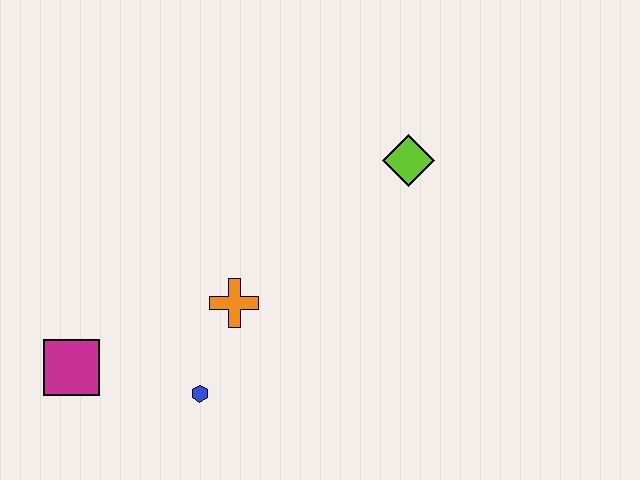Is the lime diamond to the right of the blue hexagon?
Yes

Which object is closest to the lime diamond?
The orange cross is closest to the lime diamond.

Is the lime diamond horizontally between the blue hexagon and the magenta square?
No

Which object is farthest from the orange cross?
The lime diamond is farthest from the orange cross.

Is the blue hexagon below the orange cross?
Yes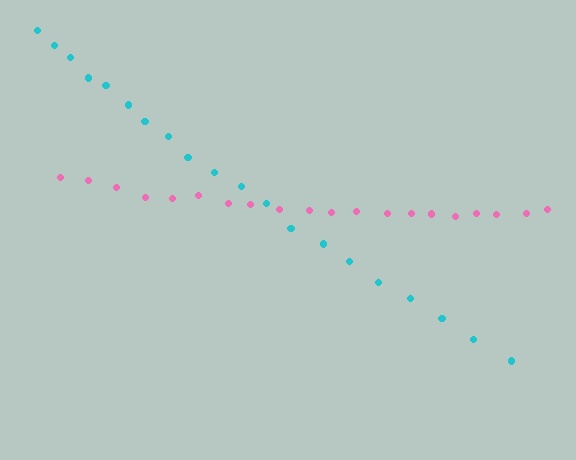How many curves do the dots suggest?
There are 2 distinct paths.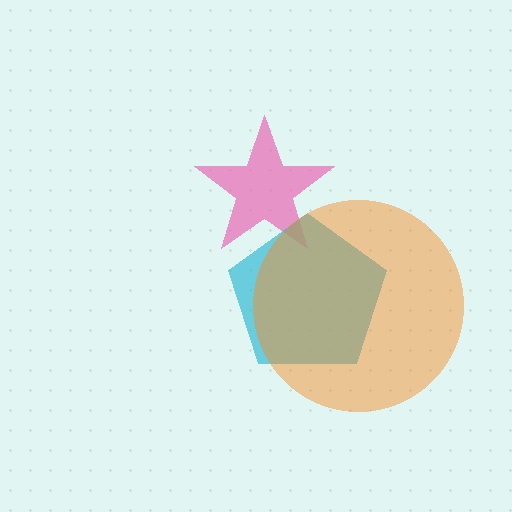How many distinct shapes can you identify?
There are 3 distinct shapes: a pink star, a cyan pentagon, an orange circle.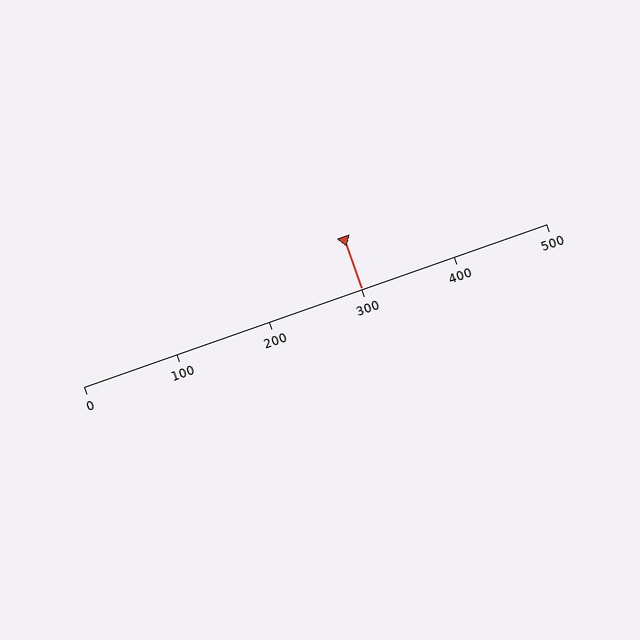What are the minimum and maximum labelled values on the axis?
The axis runs from 0 to 500.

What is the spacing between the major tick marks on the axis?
The major ticks are spaced 100 apart.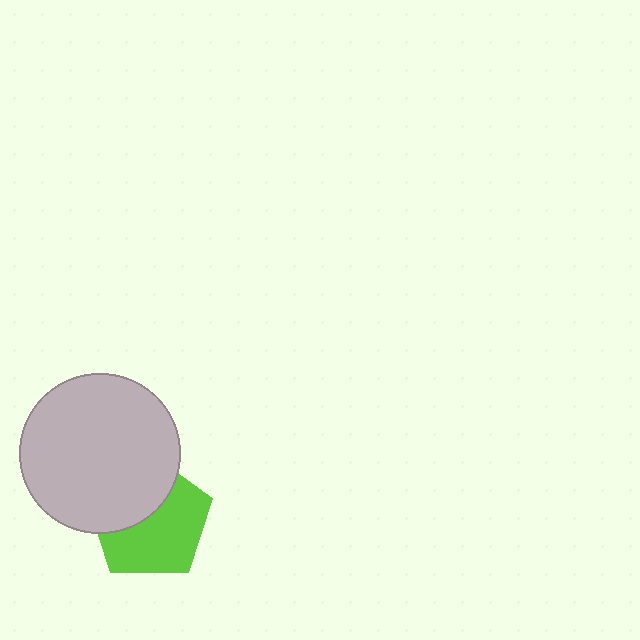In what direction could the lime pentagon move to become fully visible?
The lime pentagon could move toward the lower-right. That would shift it out from behind the light gray circle entirely.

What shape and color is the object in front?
The object in front is a light gray circle.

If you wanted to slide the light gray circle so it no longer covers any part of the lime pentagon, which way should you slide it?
Slide it toward the upper-left — that is the most direct way to separate the two shapes.